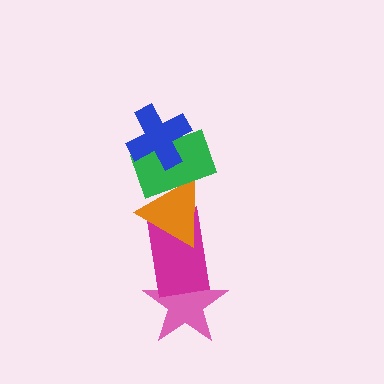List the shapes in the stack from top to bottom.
From top to bottom: the blue cross, the green rectangle, the orange triangle, the magenta rectangle, the pink star.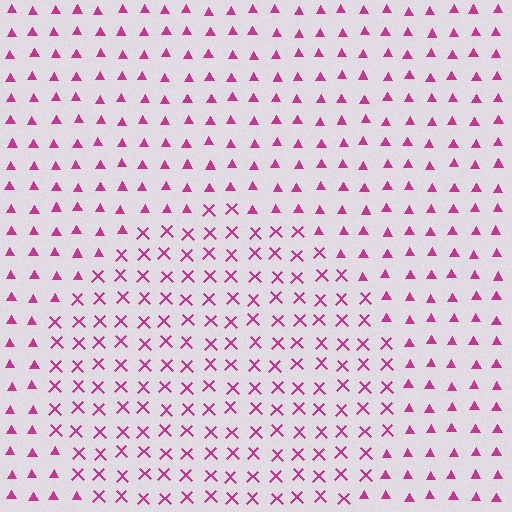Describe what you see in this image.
The image is filled with small magenta elements arranged in a uniform grid. A circle-shaped region contains X marks, while the surrounding area contains triangles. The boundary is defined purely by the change in element shape.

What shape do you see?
I see a circle.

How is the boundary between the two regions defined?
The boundary is defined by a change in element shape: X marks inside vs. triangles outside. All elements share the same color and spacing.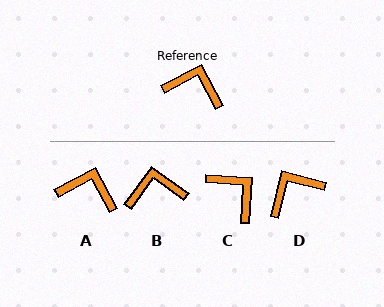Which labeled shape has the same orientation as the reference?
A.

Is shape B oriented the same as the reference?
No, it is off by about 26 degrees.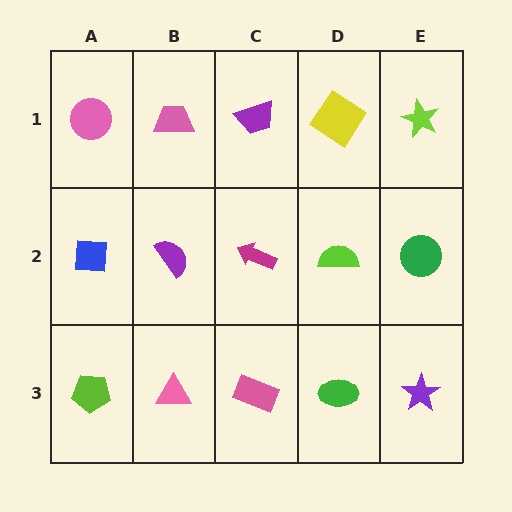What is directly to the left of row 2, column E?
A lime semicircle.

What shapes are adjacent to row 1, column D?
A lime semicircle (row 2, column D), a purple trapezoid (row 1, column C), a lime star (row 1, column E).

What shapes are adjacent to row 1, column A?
A blue square (row 2, column A), a pink trapezoid (row 1, column B).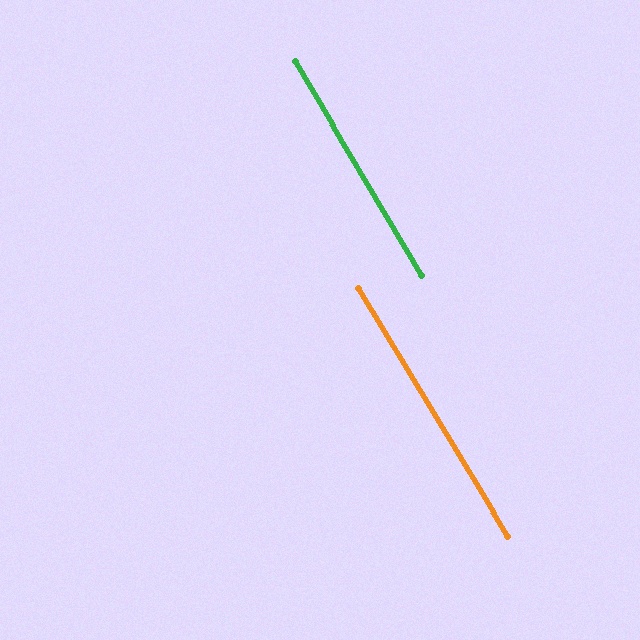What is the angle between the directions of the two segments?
Approximately 1 degree.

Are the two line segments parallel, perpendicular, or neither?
Parallel — their directions differ by only 0.7°.